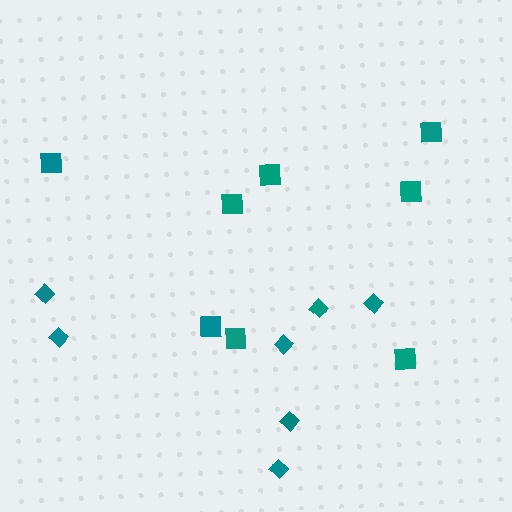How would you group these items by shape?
There are 2 groups: one group of squares (8) and one group of diamonds (7).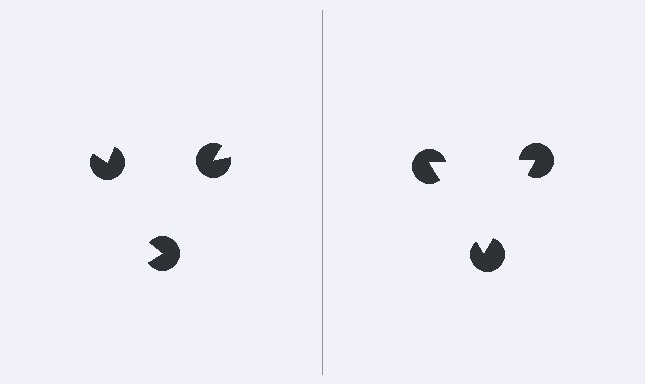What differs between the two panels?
The pac-man discs are positioned identically on both sides; only the wedge orientations differ. On the right they align to a triangle; on the left they are misaligned.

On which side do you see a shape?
An illusory triangle appears on the right side. On the left side the wedge cuts are rotated, so no coherent shape forms.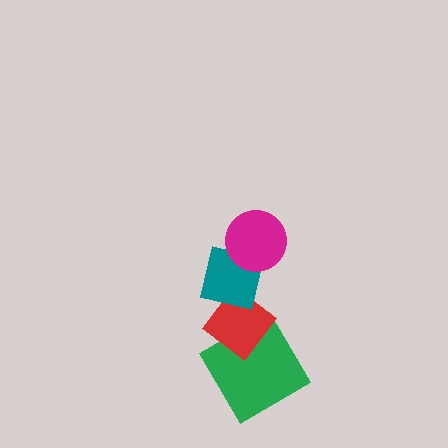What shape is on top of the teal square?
The magenta circle is on top of the teal square.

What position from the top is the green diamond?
The green diamond is 4th from the top.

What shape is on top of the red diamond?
The teal square is on top of the red diamond.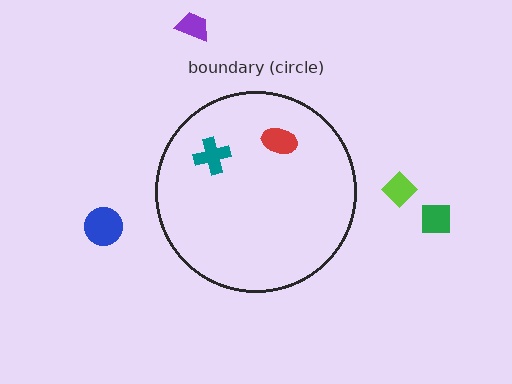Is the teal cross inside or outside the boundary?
Inside.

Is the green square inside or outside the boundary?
Outside.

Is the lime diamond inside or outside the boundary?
Outside.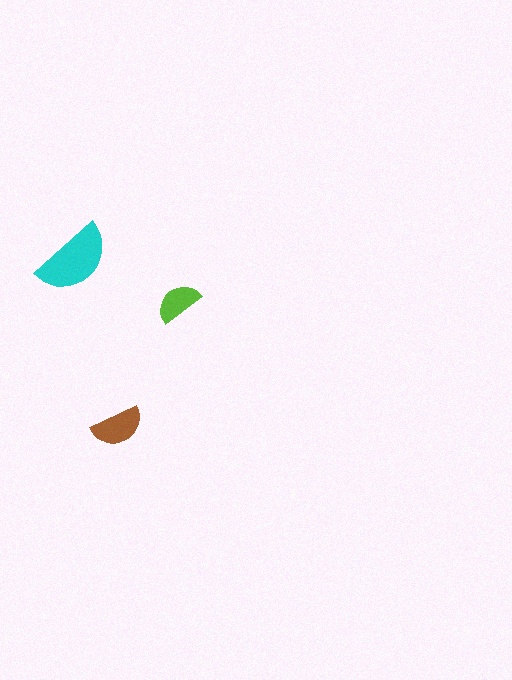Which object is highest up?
The cyan semicircle is topmost.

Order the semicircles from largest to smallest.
the cyan one, the brown one, the lime one.